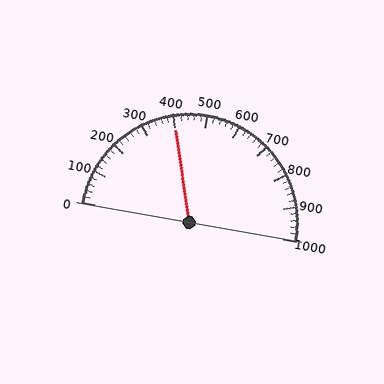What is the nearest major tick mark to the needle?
The nearest major tick mark is 400.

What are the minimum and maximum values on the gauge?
The gauge ranges from 0 to 1000.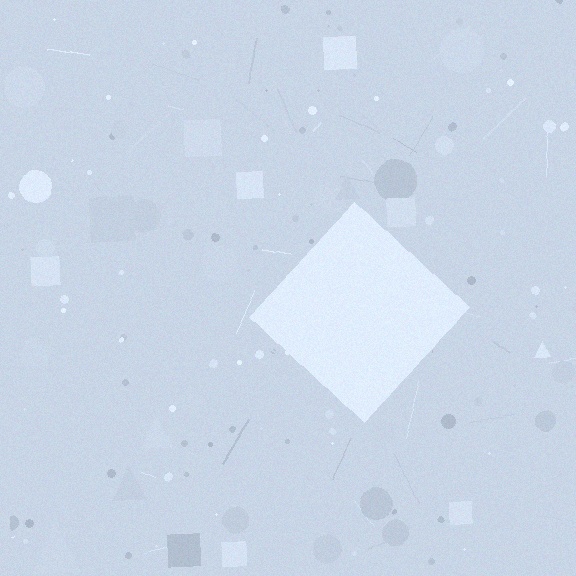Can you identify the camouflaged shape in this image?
The camouflaged shape is a diamond.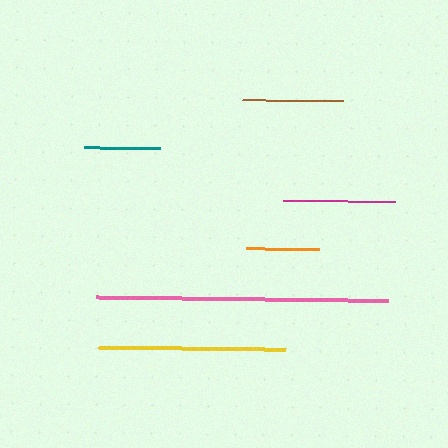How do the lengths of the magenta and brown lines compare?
The magenta and brown lines are approximately the same length.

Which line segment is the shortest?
The orange line is the shortest at approximately 72 pixels.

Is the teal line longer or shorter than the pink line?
The pink line is longer than the teal line.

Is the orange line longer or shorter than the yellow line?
The yellow line is longer than the orange line.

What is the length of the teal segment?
The teal segment is approximately 75 pixels long.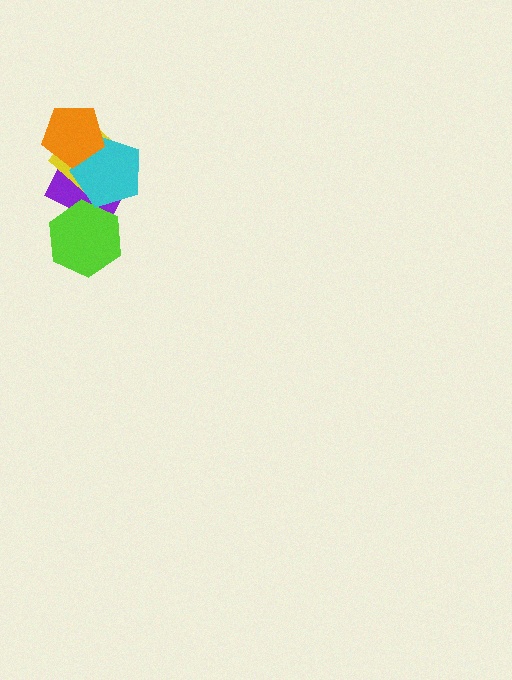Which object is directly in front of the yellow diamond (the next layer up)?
The cyan pentagon is directly in front of the yellow diamond.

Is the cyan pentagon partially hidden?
Yes, it is partially covered by another shape.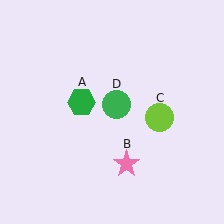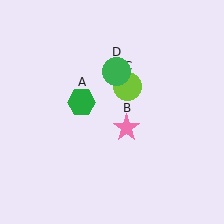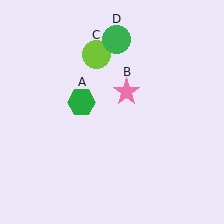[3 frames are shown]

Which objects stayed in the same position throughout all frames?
Green hexagon (object A) remained stationary.